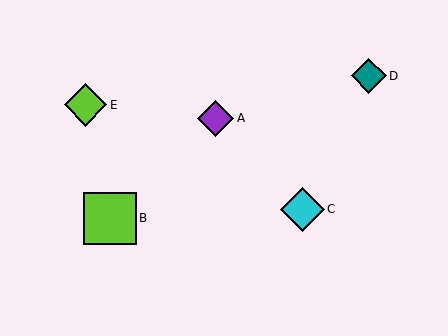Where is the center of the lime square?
The center of the lime square is at (110, 218).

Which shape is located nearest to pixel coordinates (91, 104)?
The lime diamond (labeled E) at (85, 105) is nearest to that location.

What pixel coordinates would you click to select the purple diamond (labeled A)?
Click at (216, 118) to select the purple diamond A.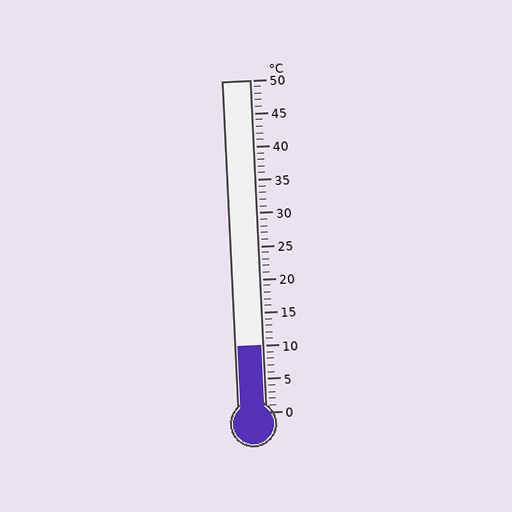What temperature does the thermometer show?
The thermometer shows approximately 10°C.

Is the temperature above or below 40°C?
The temperature is below 40°C.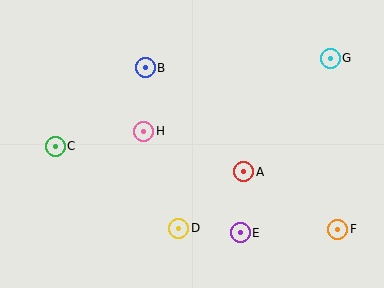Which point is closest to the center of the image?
Point H at (144, 131) is closest to the center.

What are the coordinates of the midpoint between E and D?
The midpoint between E and D is at (210, 230).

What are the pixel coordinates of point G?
Point G is at (330, 58).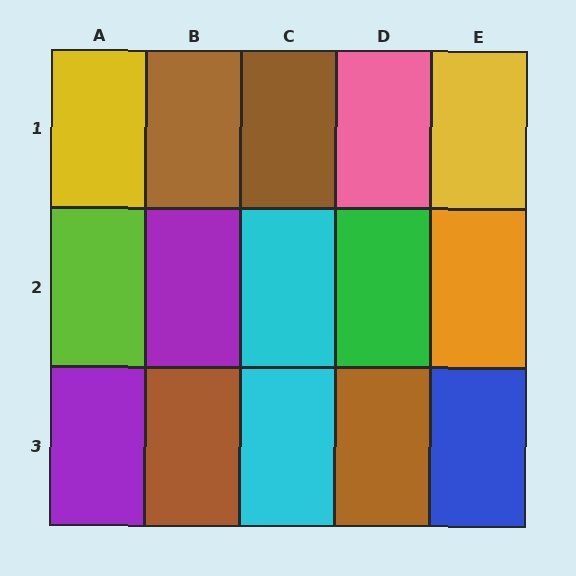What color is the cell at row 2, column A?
Lime.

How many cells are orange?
1 cell is orange.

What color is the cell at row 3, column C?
Cyan.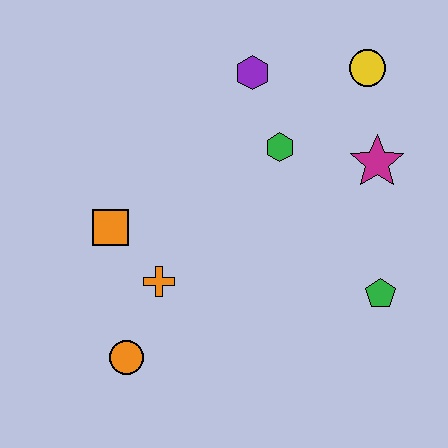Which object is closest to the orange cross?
The orange square is closest to the orange cross.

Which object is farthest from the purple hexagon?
The orange circle is farthest from the purple hexagon.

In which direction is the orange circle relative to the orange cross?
The orange circle is below the orange cross.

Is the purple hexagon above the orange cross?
Yes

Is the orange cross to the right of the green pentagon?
No